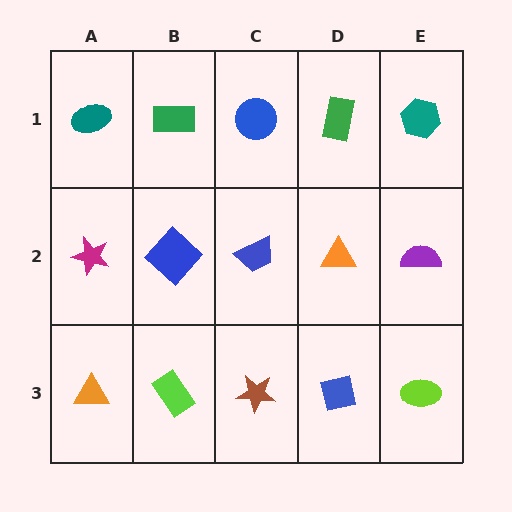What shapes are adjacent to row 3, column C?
A blue trapezoid (row 2, column C), a lime rectangle (row 3, column B), a blue square (row 3, column D).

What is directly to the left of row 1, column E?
A green rectangle.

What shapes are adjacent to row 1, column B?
A blue diamond (row 2, column B), a teal ellipse (row 1, column A), a blue circle (row 1, column C).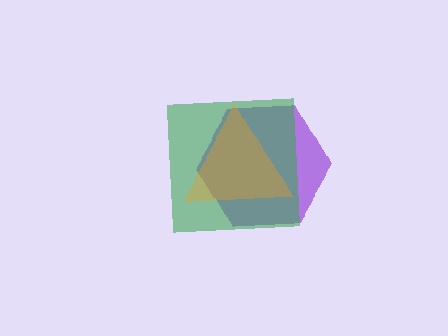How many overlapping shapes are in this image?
There are 3 overlapping shapes in the image.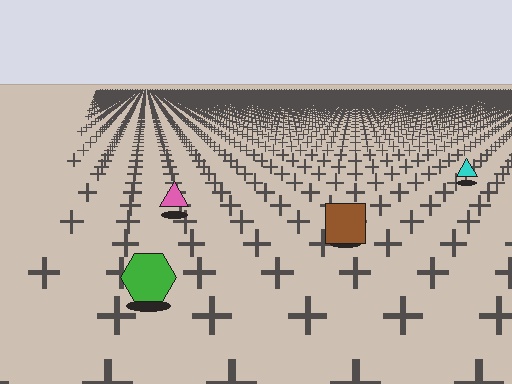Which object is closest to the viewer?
The green hexagon is closest. The texture marks near it are larger and more spread out.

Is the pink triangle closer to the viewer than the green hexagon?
No. The green hexagon is closer — you can tell from the texture gradient: the ground texture is coarser near it.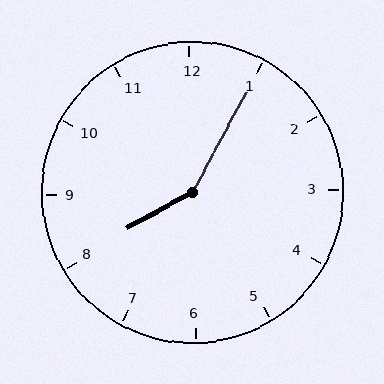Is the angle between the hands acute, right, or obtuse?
It is obtuse.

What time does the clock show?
8:05.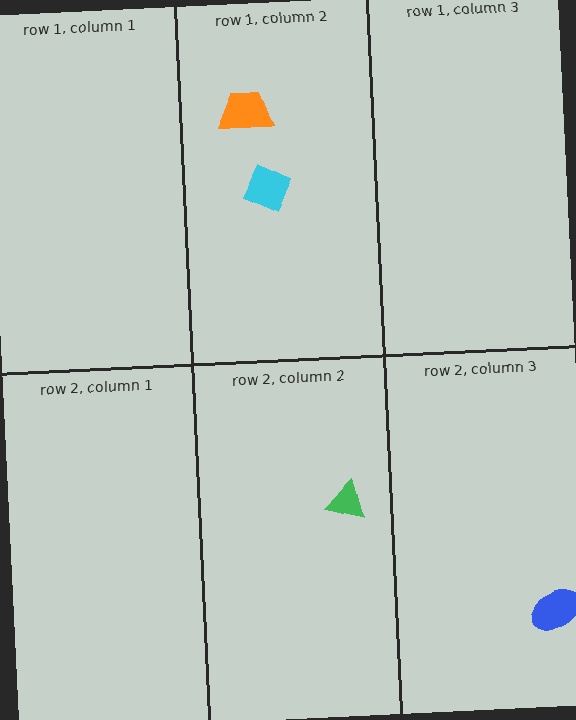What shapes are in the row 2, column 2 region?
The green triangle.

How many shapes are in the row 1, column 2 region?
2.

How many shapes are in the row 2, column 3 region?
1.